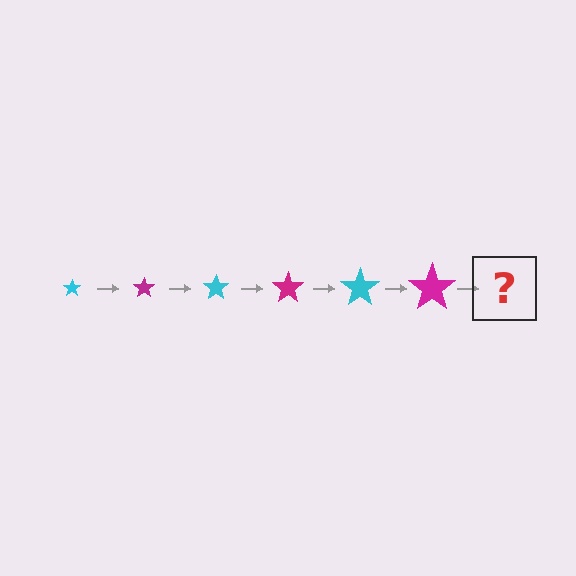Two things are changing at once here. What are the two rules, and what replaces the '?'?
The two rules are that the star grows larger each step and the color cycles through cyan and magenta. The '?' should be a cyan star, larger than the previous one.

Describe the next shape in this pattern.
It should be a cyan star, larger than the previous one.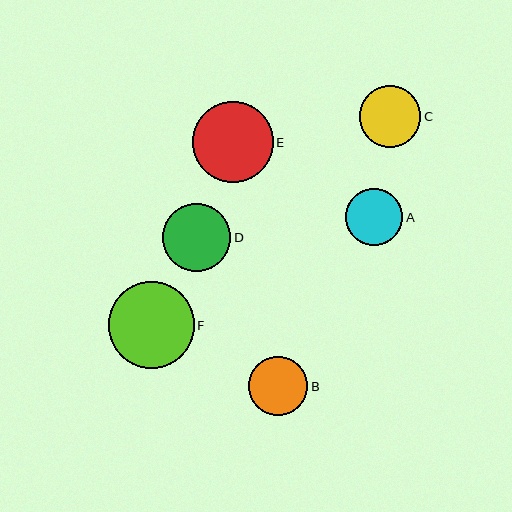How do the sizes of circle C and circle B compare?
Circle C and circle B are approximately the same size.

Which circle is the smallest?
Circle A is the smallest with a size of approximately 57 pixels.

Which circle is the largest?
Circle F is the largest with a size of approximately 86 pixels.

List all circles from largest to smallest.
From largest to smallest: F, E, D, C, B, A.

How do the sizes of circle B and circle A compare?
Circle B and circle A are approximately the same size.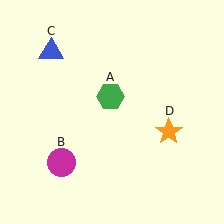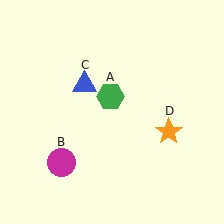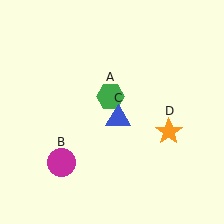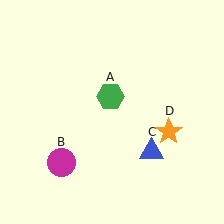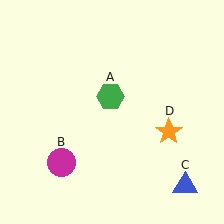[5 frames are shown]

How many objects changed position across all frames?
1 object changed position: blue triangle (object C).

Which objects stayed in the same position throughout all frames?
Green hexagon (object A) and magenta circle (object B) and orange star (object D) remained stationary.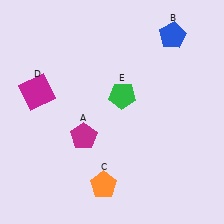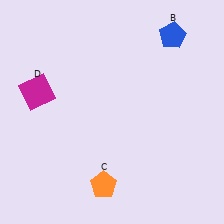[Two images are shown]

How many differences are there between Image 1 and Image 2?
There are 2 differences between the two images.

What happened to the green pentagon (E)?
The green pentagon (E) was removed in Image 2. It was in the top-right area of Image 1.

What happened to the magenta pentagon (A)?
The magenta pentagon (A) was removed in Image 2. It was in the bottom-left area of Image 1.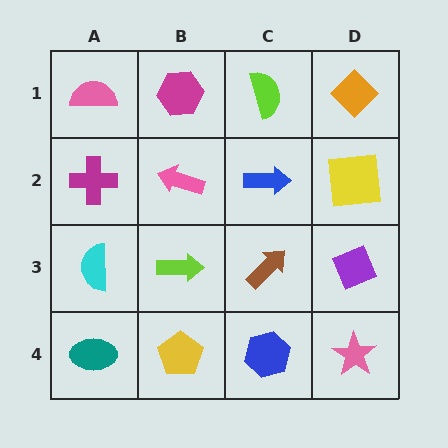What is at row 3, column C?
A brown arrow.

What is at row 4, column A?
A teal ellipse.